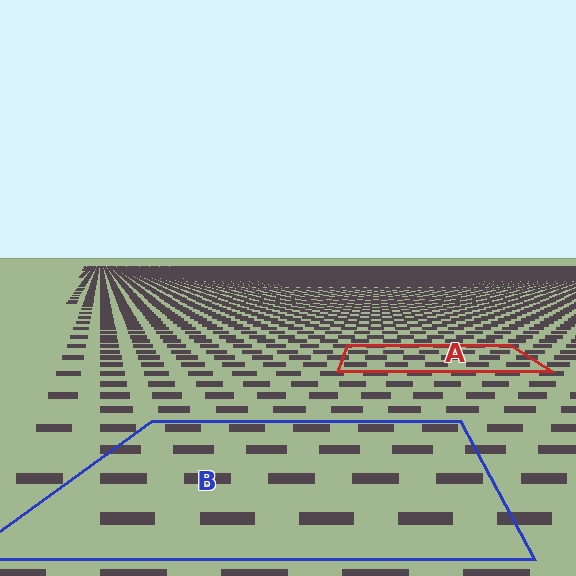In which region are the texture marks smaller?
The texture marks are smaller in region A, because it is farther away.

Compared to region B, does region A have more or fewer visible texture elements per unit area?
Region A has more texture elements per unit area — they are packed more densely because it is farther away.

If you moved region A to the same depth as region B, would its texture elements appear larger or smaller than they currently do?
They would appear larger. At a closer depth, the same texture elements are projected at a bigger on-screen size.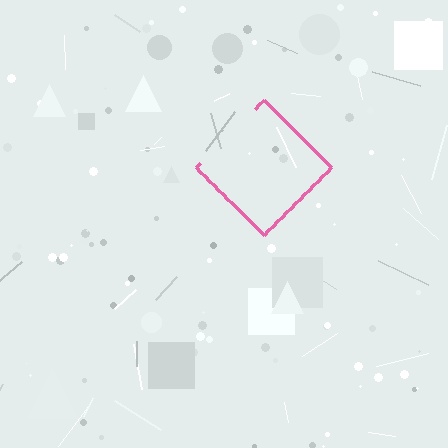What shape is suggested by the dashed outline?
The dashed outline suggests a diamond.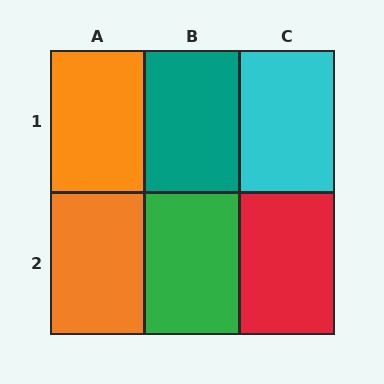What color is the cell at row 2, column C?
Red.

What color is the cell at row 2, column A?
Orange.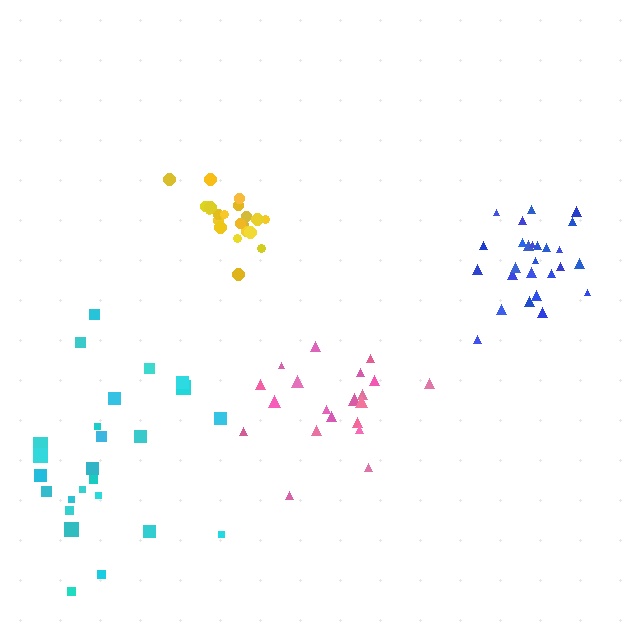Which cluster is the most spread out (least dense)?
Cyan.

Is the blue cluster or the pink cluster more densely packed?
Blue.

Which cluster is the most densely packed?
Yellow.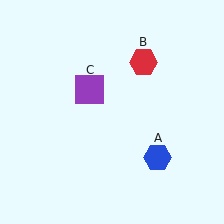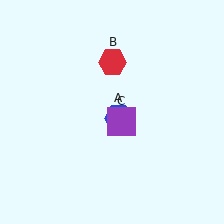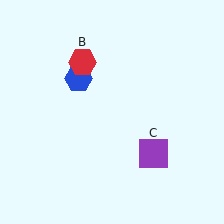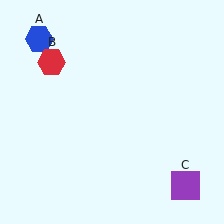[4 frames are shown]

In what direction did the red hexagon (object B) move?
The red hexagon (object B) moved left.